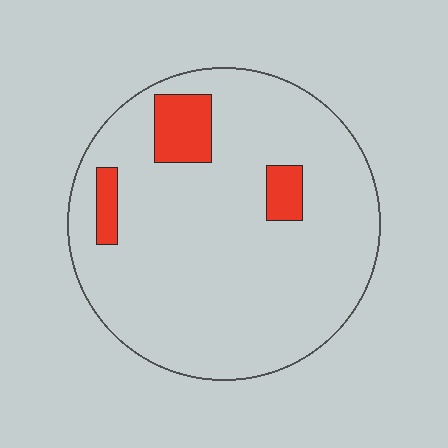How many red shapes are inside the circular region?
3.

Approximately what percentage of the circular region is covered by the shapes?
Approximately 10%.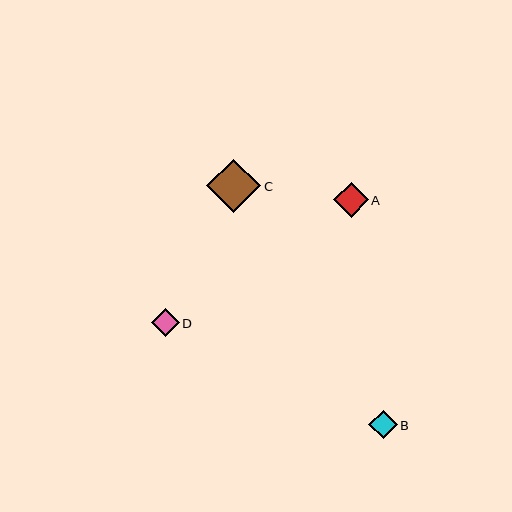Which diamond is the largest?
Diamond C is the largest with a size of approximately 54 pixels.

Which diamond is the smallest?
Diamond D is the smallest with a size of approximately 28 pixels.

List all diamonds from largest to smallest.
From largest to smallest: C, A, B, D.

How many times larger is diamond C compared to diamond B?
Diamond C is approximately 1.9 times the size of diamond B.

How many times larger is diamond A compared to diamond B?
Diamond A is approximately 1.2 times the size of diamond B.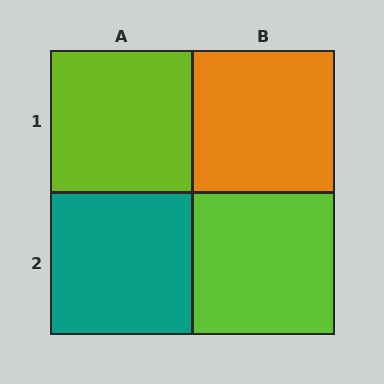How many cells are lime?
2 cells are lime.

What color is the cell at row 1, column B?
Orange.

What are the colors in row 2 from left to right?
Teal, lime.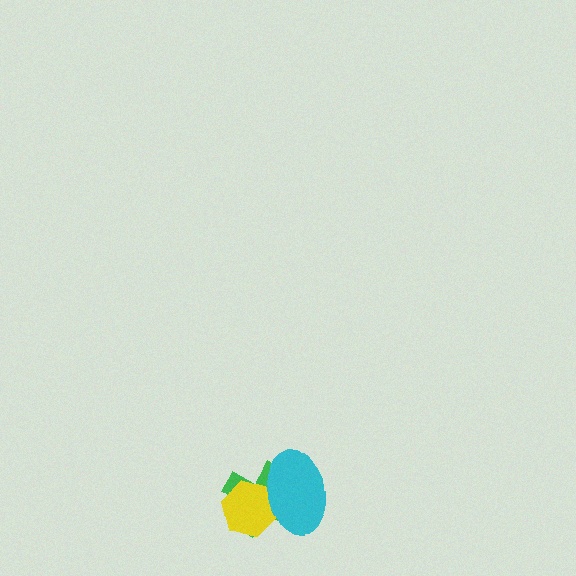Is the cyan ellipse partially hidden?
No, no other shape covers it.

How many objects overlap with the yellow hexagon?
2 objects overlap with the yellow hexagon.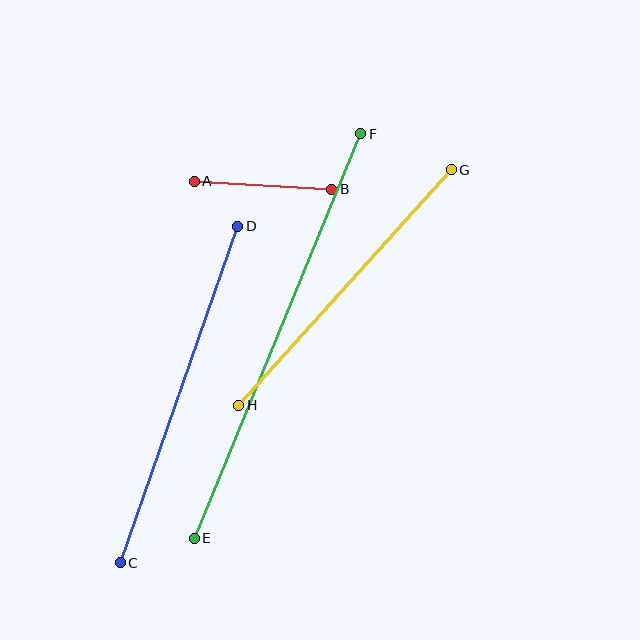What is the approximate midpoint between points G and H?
The midpoint is at approximately (345, 288) pixels.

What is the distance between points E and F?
The distance is approximately 438 pixels.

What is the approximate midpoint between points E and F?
The midpoint is at approximately (277, 336) pixels.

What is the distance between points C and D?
The distance is approximately 356 pixels.